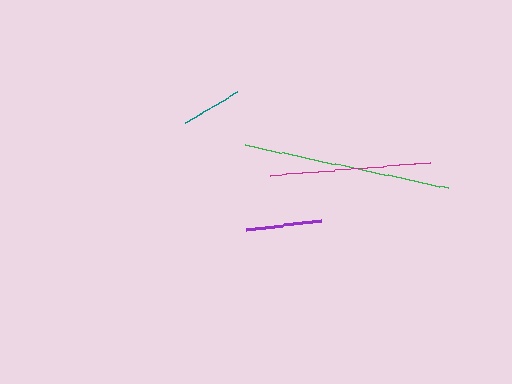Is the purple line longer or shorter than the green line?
The green line is longer than the purple line.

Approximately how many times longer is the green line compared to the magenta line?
The green line is approximately 1.3 times the length of the magenta line.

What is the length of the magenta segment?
The magenta segment is approximately 161 pixels long.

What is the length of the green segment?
The green segment is approximately 207 pixels long.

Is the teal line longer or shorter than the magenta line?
The magenta line is longer than the teal line.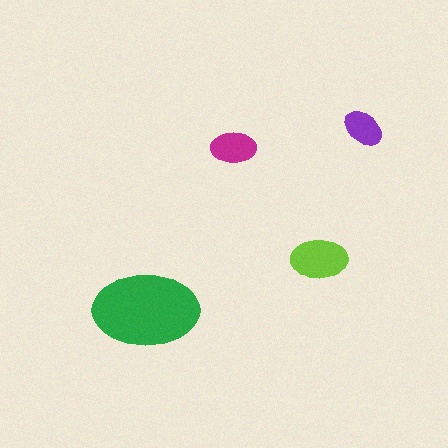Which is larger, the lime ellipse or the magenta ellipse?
The lime one.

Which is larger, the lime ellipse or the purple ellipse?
The lime one.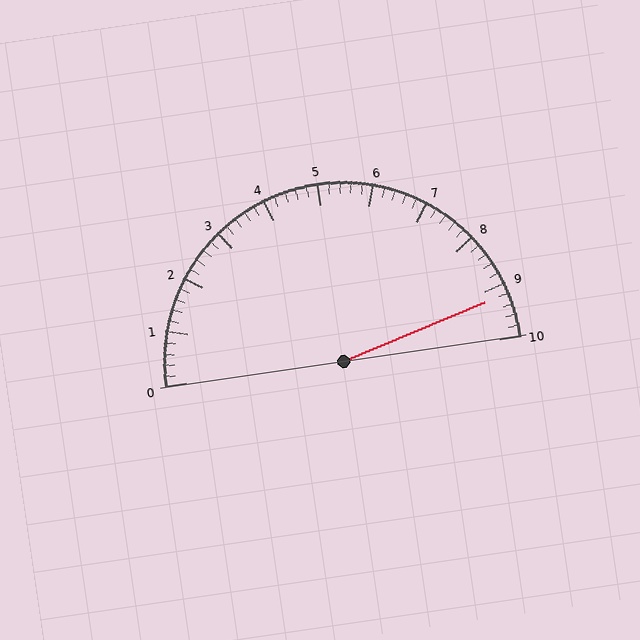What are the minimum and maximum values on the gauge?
The gauge ranges from 0 to 10.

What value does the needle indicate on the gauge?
The needle indicates approximately 9.2.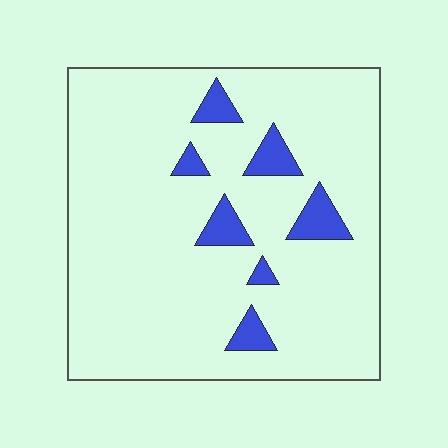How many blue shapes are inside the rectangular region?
7.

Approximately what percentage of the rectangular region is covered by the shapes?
Approximately 10%.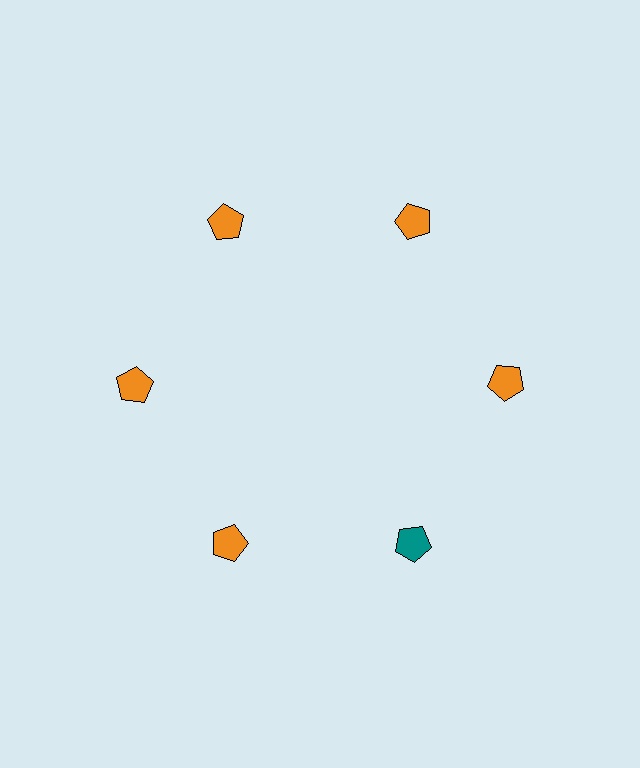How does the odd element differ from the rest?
It has a different color: teal instead of orange.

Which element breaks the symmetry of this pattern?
The teal pentagon at roughly the 5 o'clock position breaks the symmetry. All other shapes are orange pentagons.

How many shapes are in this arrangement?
There are 6 shapes arranged in a ring pattern.